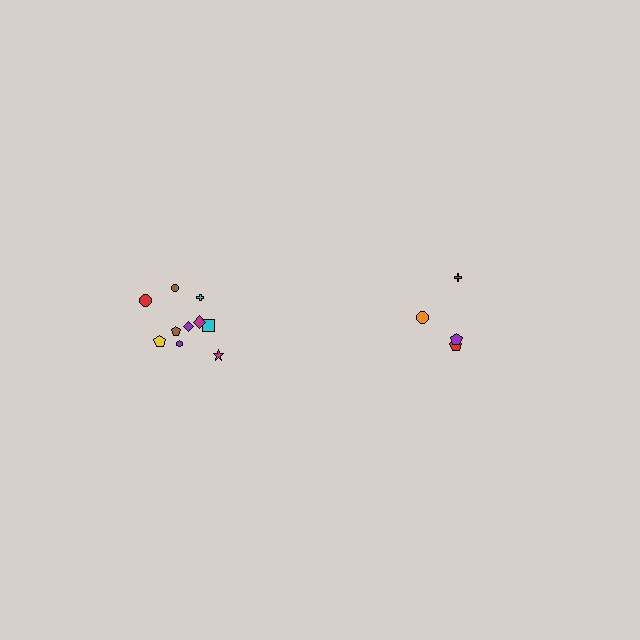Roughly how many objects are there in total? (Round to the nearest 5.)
Roughly 15 objects in total.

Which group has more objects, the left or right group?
The left group.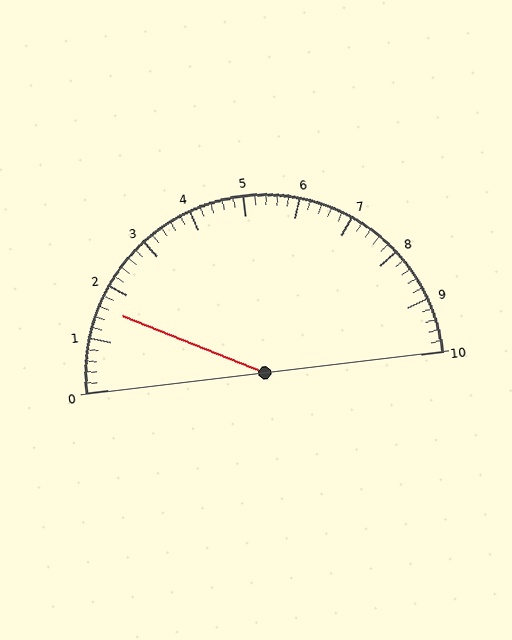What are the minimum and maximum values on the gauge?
The gauge ranges from 0 to 10.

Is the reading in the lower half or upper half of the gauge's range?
The reading is in the lower half of the range (0 to 10).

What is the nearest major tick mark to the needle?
The nearest major tick mark is 2.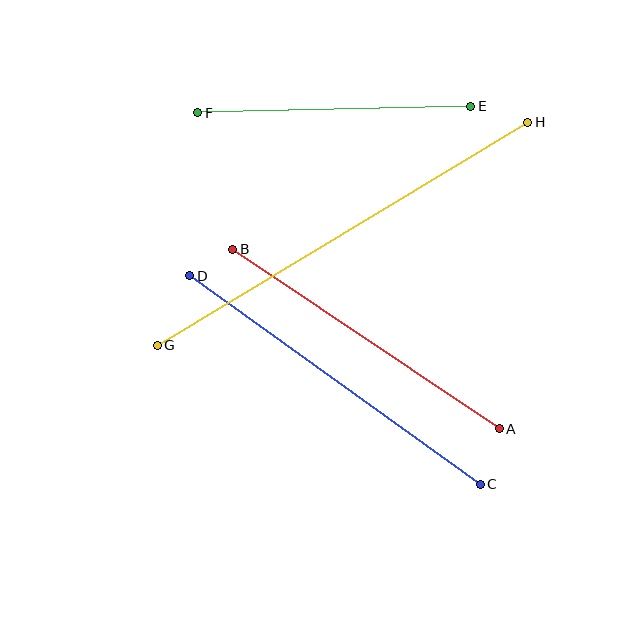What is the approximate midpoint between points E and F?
The midpoint is at approximately (334, 110) pixels.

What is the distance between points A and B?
The distance is approximately 321 pixels.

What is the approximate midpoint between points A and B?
The midpoint is at approximately (366, 339) pixels.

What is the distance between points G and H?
The distance is approximately 433 pixels.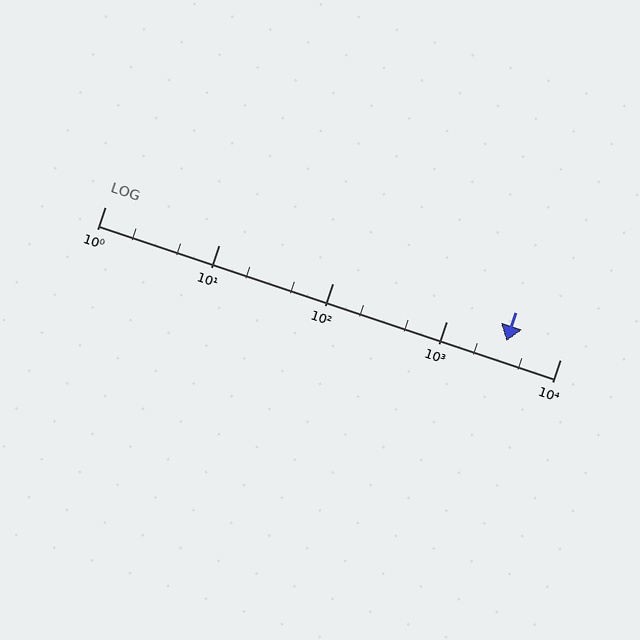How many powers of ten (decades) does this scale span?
The scale spans 4 decades, from 1 to 10000.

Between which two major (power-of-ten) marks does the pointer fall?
The pointer is between 1000 and 10000.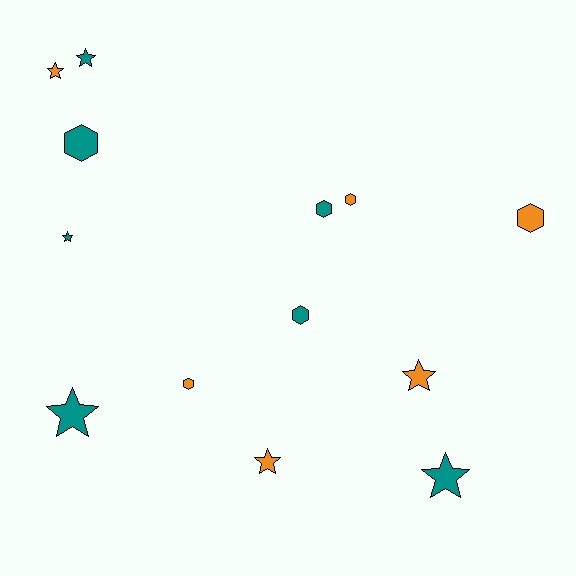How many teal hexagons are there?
There are 3 teal hexagons.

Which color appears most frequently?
Teal, with 7 objects.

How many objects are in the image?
There are 13 objects.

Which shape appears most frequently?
Star, with 7 objects.